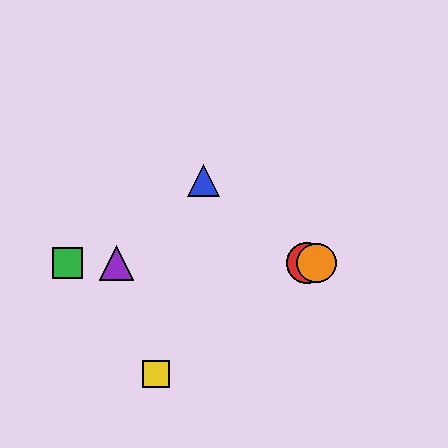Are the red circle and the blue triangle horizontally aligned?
No, the red circle is at y≈263 and the blue triangle is at y≈180.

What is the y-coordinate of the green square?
The green square is at y≈263.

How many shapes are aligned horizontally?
4 shapes (the red circle, the green square, the purple triangle, the orange circle) are aligned horizontally.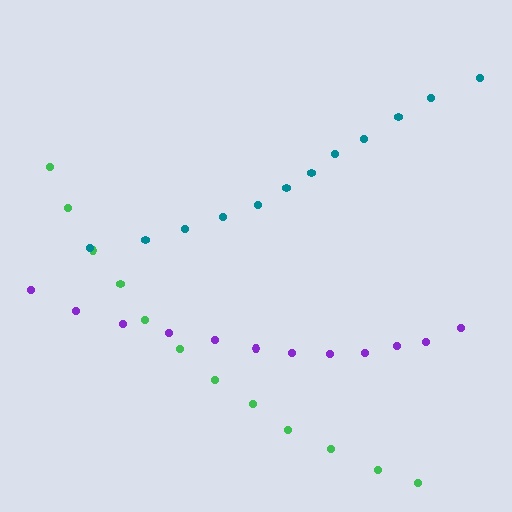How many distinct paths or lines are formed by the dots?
There are 3 distinct paths.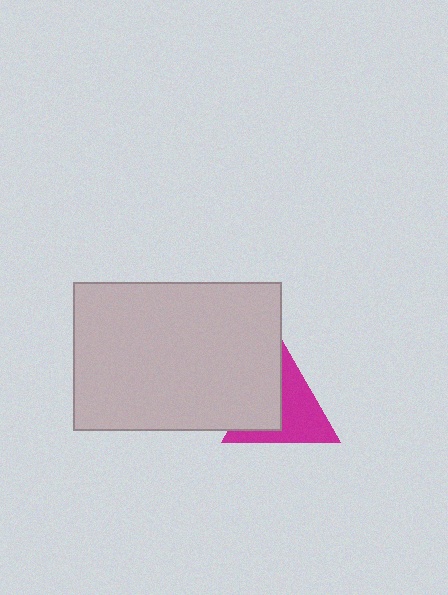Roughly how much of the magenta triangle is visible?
About half of it is visible (roughly 60%).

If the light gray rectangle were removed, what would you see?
You would see the complete magenta triangle.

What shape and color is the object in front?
The object in front is a light gray rectangle.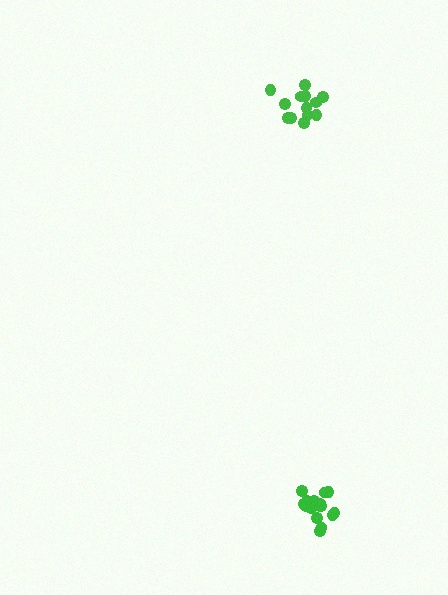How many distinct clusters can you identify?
There are 2 distinct clusters.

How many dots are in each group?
Group 1: 13 dots, Group 2: 17 dots (30 total).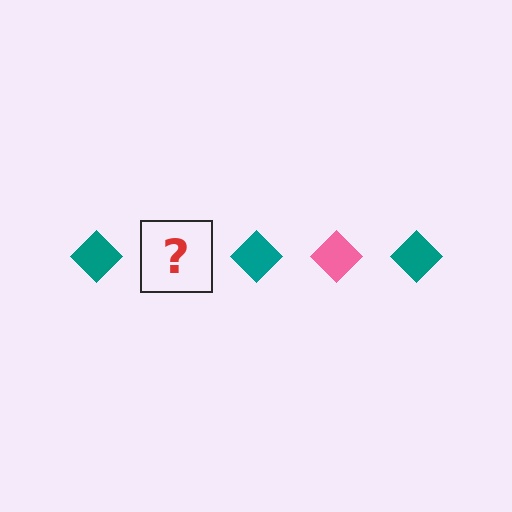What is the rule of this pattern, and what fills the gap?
The rule is that the pattern cycles through teal, pink diamonds. The gap should be filled with a pink diamond.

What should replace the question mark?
The question mark should be replaced with a pink diamond.